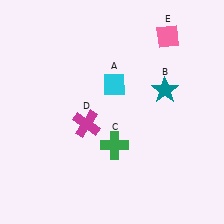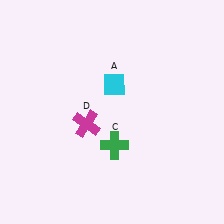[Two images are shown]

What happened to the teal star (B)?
The teal star (B) was removed in Image 2. It was in the top-right area of Image 1.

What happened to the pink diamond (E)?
The pink diamond (E) was removed in Image 2. It was in the top-right area of Image 1.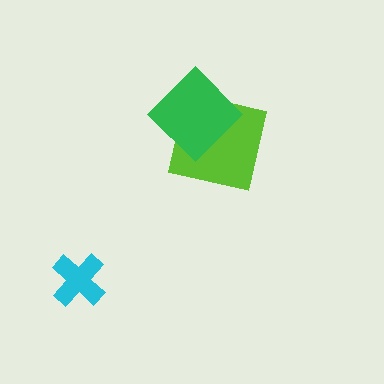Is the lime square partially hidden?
Yes, it is partially covered by another shape.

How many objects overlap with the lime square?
1 object overlaps with the lime square.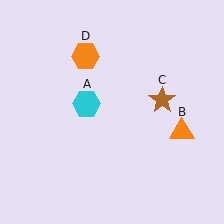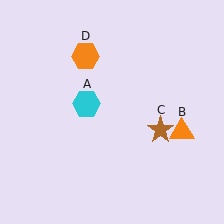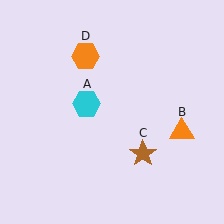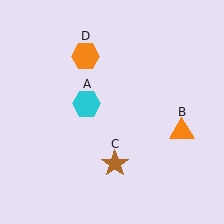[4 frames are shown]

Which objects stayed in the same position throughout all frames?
Cyan hexagon (object A) and orange triangle (object B) and orange hexagon (object D) remained stationary.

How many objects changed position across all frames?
1 object changed position: brown star (object C).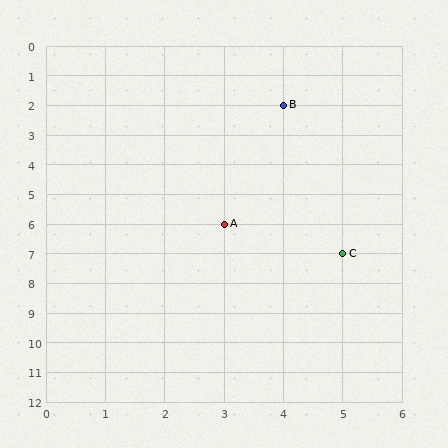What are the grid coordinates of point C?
Point C is at grid coordinates (5, 7).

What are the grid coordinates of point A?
Point A is at grid coordinates (3, 6).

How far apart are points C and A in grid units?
Points C and A are 2 columns and 1 row apart (about 2.2 grid units diagonally).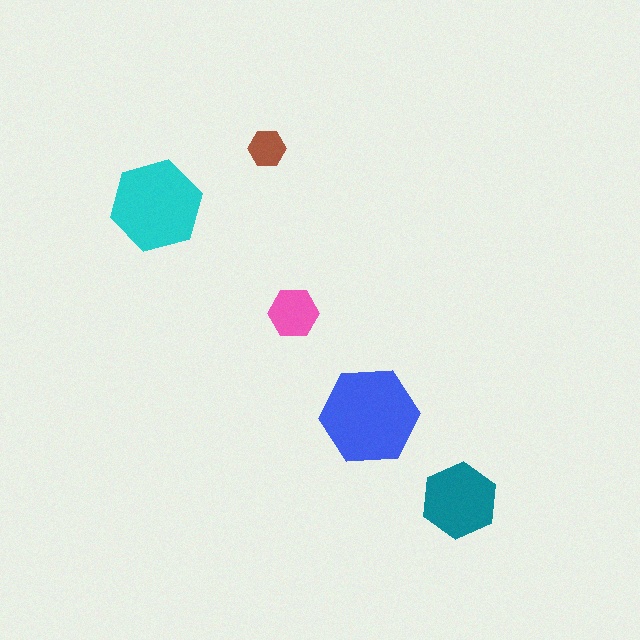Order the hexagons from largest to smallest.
the blue one, the cyan one, the teal one, the pink one, the brown one.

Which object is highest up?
The brown hexagon is topmost.